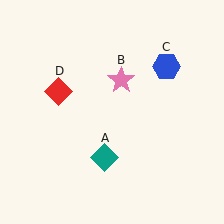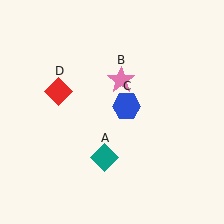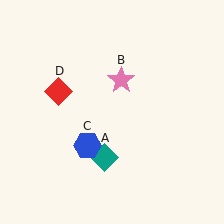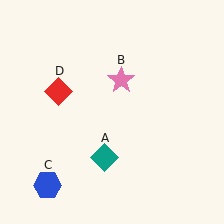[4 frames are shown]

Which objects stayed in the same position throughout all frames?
Teal diamond (object A) and pink star (object B) and red diamond (object D) remained stationary.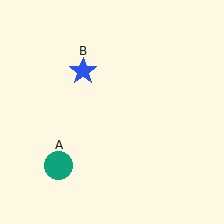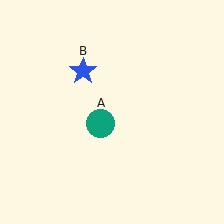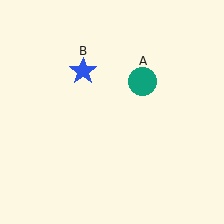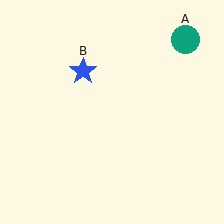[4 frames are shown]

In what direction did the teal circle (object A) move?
The teal circle (object A) moved up and to the right.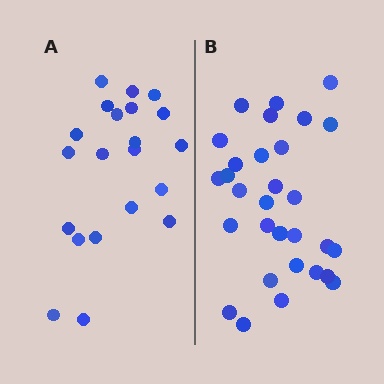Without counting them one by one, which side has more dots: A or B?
Region B (the right region) has more dots.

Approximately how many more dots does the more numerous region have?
Region B has roughly 8 or so more dots than region A.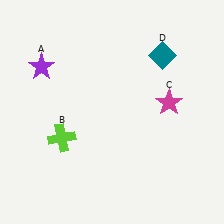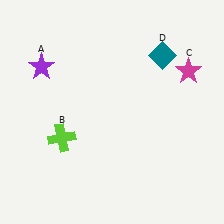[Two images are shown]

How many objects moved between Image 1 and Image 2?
1 object moved between the two images.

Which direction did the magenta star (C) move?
The magenta star (C) moved up.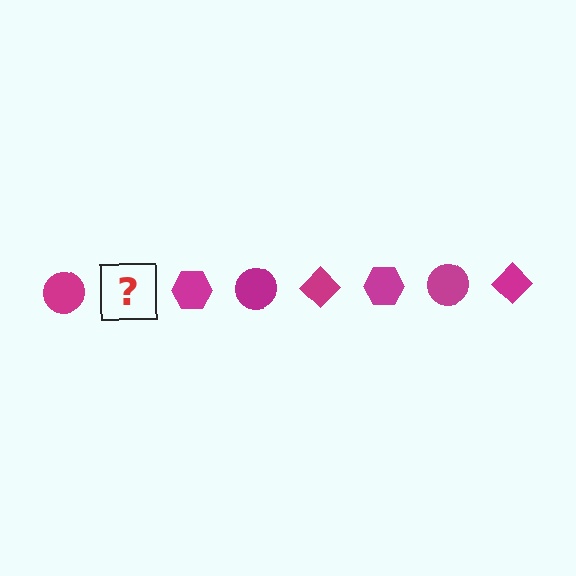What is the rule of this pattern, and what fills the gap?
The rule is that the pattern cycles through circle, diamond, hexagon shapes in magenta. The gap should be filled with a magenta diamond.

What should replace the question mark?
The question mark should be replaced with a magenta diamond.